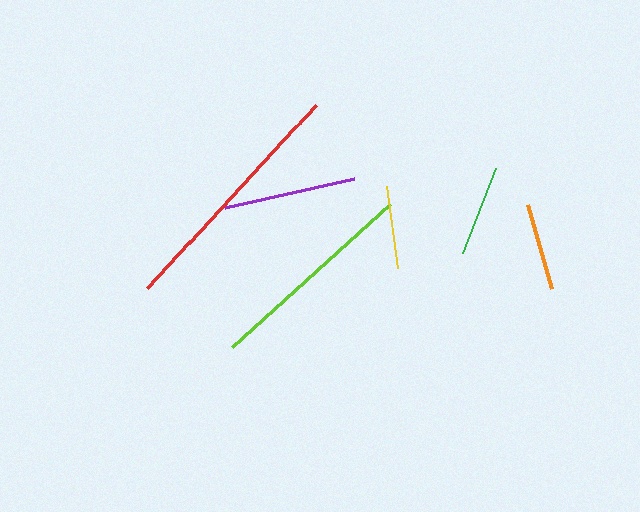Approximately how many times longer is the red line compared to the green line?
The red line is approximately 2.8 times the length of the green line.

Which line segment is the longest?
The red line is the longest at approximately 250 pixels.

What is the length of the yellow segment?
The yellow segment is approximately 83 pixels long.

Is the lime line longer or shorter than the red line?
The red line is longer than the lime line.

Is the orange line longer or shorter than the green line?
The green line is longer than the orange line.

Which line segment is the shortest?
The yellow line is the shortest at approximately 83 pixels.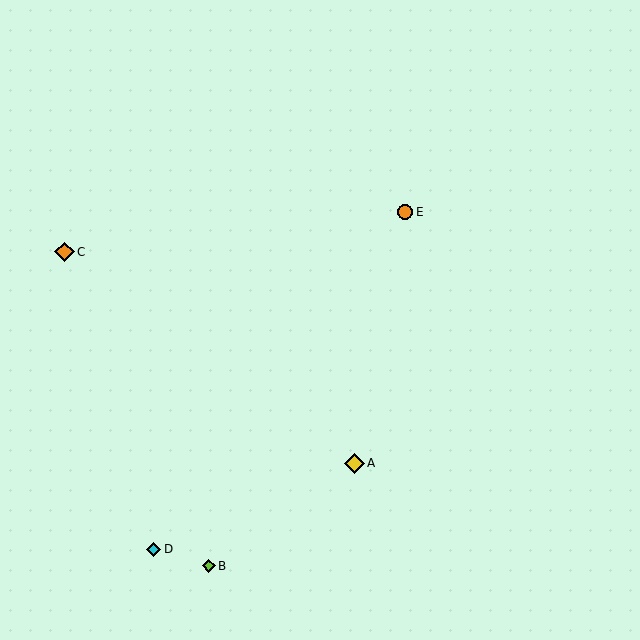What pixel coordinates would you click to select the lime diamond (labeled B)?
Click at (209, 566) to select the lime diamond B.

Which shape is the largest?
The yellow diamond (labeled A) is the largest.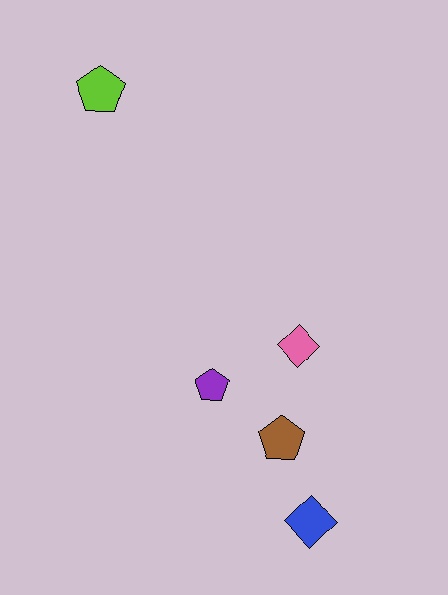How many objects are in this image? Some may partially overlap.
There are 5 objects.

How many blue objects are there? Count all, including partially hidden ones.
There is 1 blue object.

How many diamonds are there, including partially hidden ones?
There are 2 diamonds.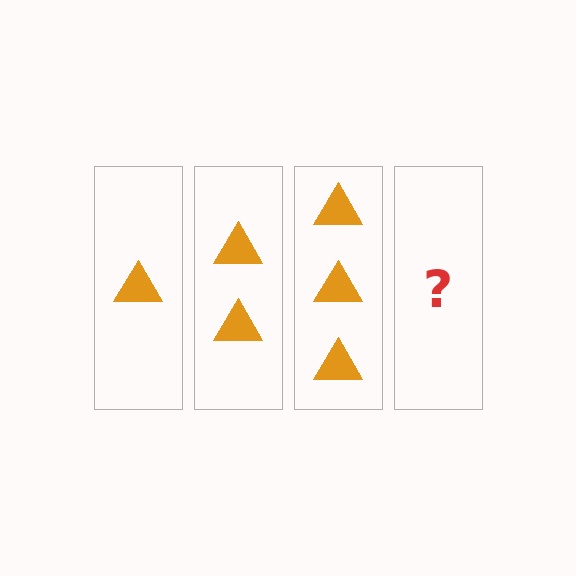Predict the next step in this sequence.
The next step is 4 triangles.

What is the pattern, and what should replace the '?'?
The pattern is that each step adds one more triangle. The '?' should be 4 triangles.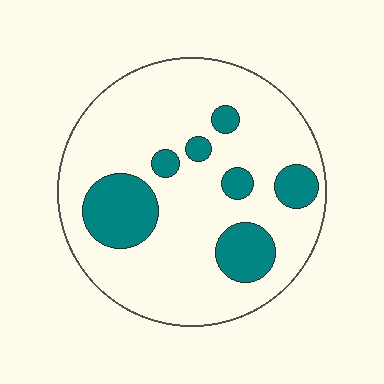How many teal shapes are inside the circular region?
7.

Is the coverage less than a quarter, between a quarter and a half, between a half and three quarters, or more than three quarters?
Less than a quarter.